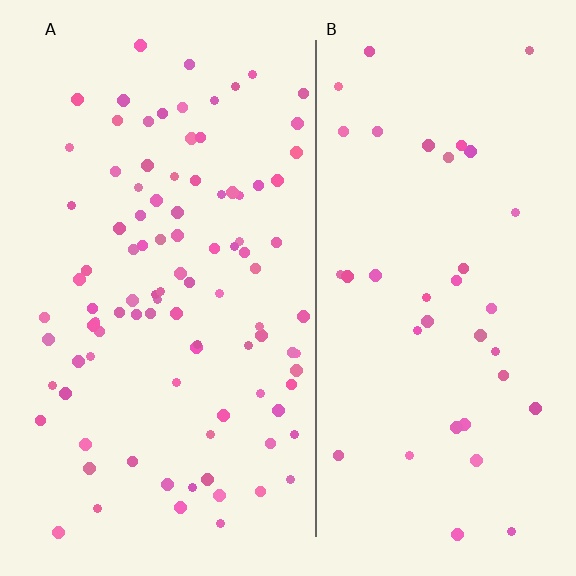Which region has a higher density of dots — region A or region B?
A (the left).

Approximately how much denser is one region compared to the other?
Approximately 2.5× — region A over region B.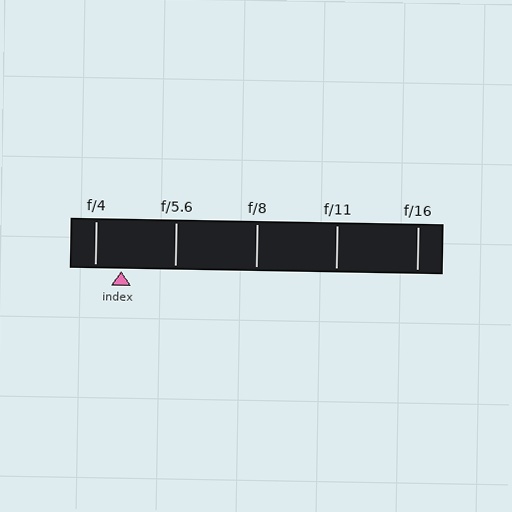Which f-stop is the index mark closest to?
The index mark is closest to f/4.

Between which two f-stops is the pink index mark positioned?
The index mark is between f/4 and f/5.6.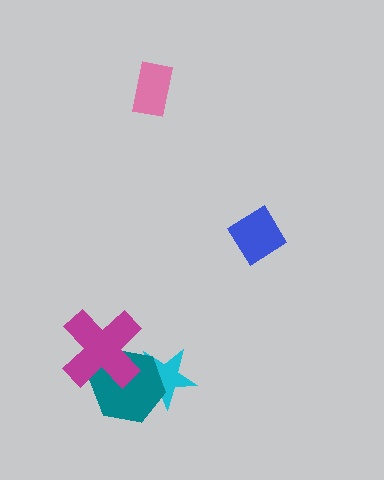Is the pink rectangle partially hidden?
No, no other shape covers it.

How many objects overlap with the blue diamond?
0 objects overlap with the blue diamond.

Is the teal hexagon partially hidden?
Yes, it is partially covered by another shape.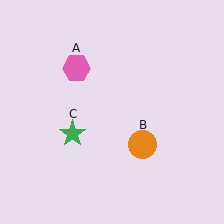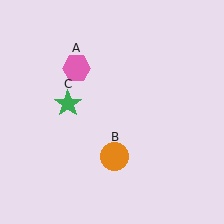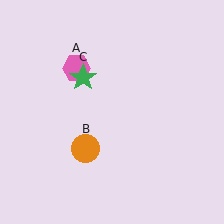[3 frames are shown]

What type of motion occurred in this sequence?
The orange circle (object B), green star (object C) rotated clockwise around the center of the scene.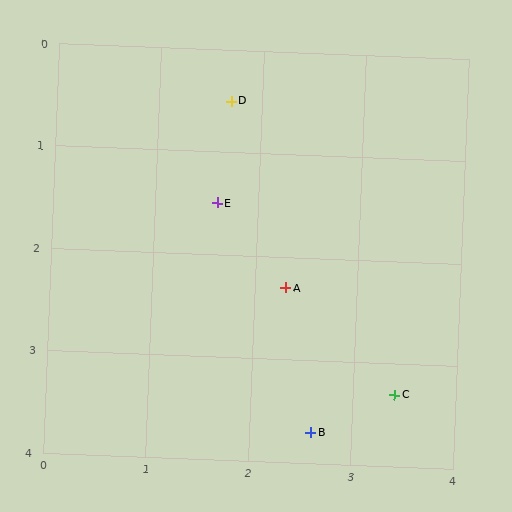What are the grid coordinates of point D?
Point D is at approximately (1.7, 0.5).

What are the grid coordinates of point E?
Point E is at approximately (1.6, 1.5).